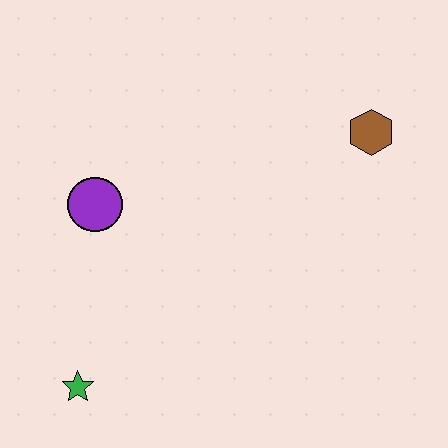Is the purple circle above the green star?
Yes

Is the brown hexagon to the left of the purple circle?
No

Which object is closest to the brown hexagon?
The purple circle is closest to the brown hexagon.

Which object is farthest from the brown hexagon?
The green star is farthest from the brown hexagon.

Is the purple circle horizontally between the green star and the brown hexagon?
Yes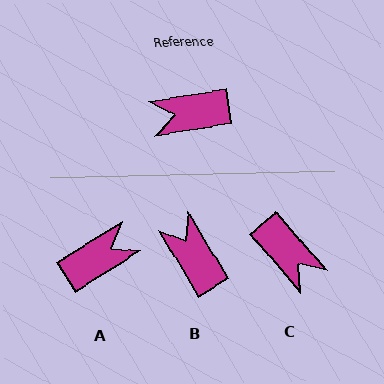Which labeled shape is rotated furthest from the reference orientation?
A, about 157 degrees away.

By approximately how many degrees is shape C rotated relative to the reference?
Approximately 121 degrees counter-clockwise.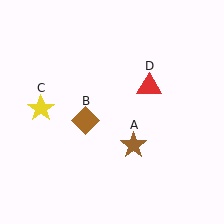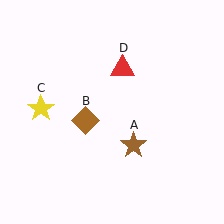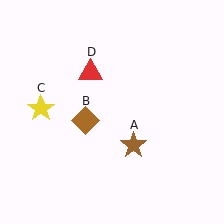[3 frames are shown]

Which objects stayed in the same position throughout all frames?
Brown star (object A) and brown diamond (object B) and yellow star (object C) remained stationary.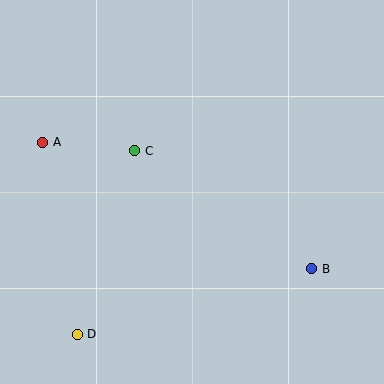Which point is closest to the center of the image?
Point C at (135, 151) is closest to the center.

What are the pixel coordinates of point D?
Point D is at (77, 334).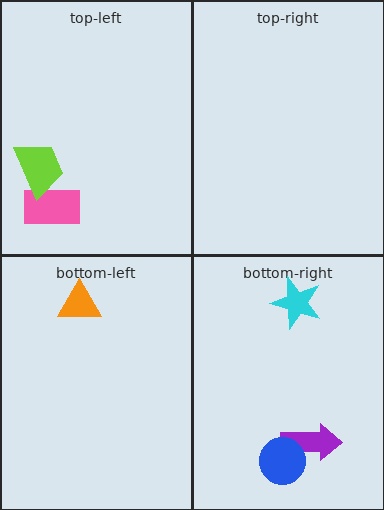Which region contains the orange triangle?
The bottom-left region.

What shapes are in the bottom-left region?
The orange triangle.